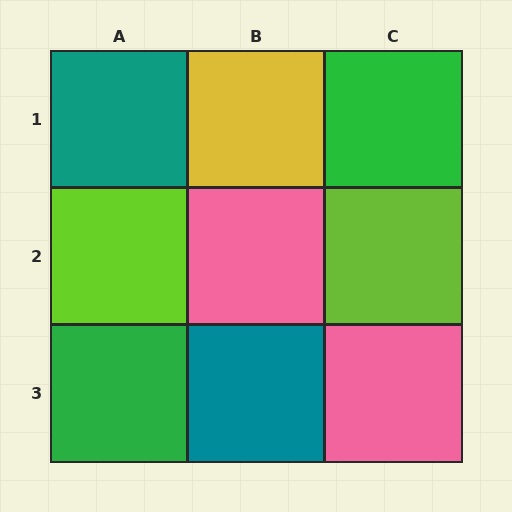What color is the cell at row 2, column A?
Lime.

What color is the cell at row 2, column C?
Lime.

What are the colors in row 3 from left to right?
Green, teal, pink.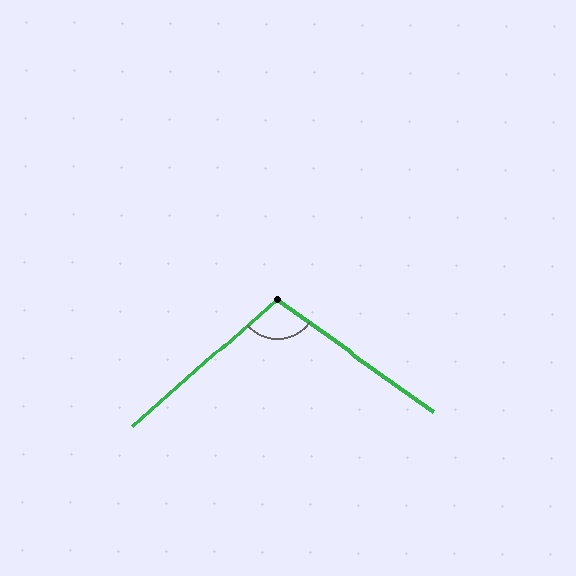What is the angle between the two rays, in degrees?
Approximately 103 degrees.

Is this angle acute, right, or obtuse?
It is obtuse.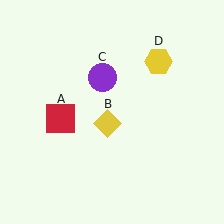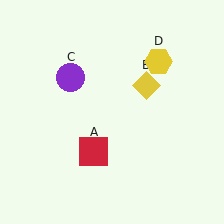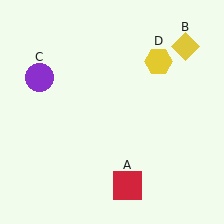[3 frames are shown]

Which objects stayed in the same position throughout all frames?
Yellow hexagon (object D) remained stationary.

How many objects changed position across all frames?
3 objects changed position: red square (object A), yellow diamond (object B), purple circle (object C).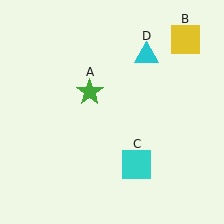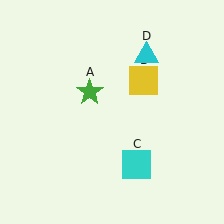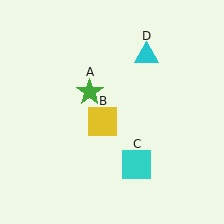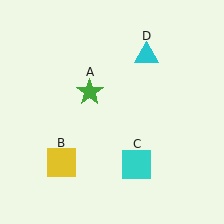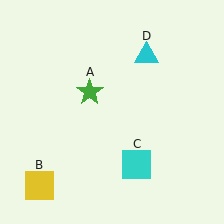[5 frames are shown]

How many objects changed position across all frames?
1 object changed position: yellow square (object B).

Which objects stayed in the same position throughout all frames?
Green star (object A) and cyan square (object C) and cyan triangle (object D) remained stationary.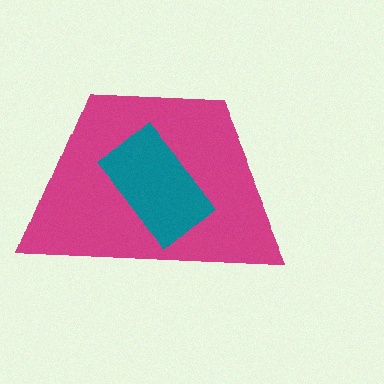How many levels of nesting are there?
2.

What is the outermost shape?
The magenta trapezoid.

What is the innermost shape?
The teal rectangle.